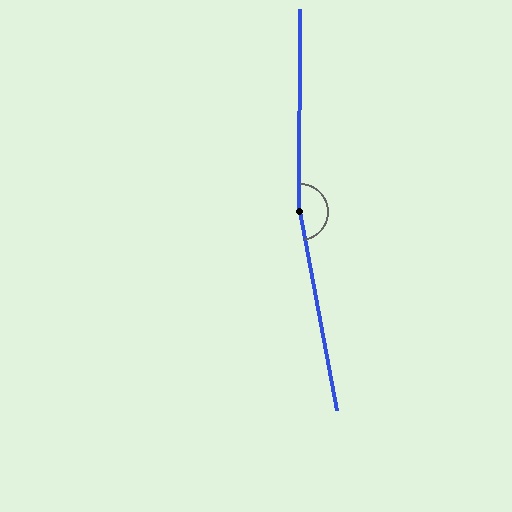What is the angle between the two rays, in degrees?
Approximately 169 degrees.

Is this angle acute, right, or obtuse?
It is obtuse.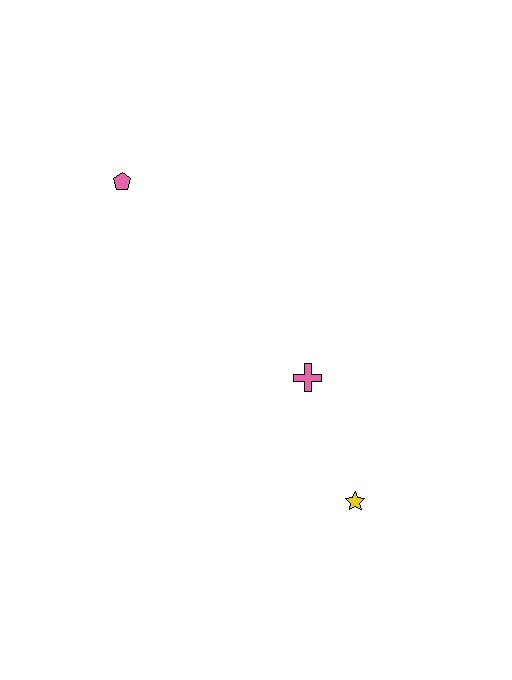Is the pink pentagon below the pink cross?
No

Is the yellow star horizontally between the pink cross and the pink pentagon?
No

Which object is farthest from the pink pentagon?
The yellow star is farthest from the pink pentagon.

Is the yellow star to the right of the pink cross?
Yes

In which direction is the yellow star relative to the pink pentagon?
The yellow star is below the pink pentagon.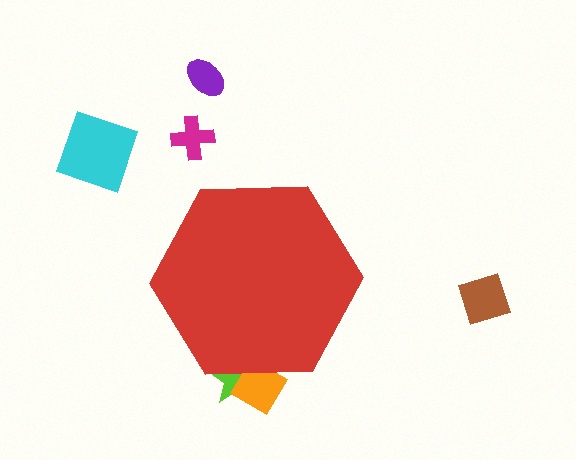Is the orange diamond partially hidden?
Yes, the orange diamond is partially hidden behind the red hexagon.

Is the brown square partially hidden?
No, the brown square is fully visible.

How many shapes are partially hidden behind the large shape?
2 shapes are partially hidden.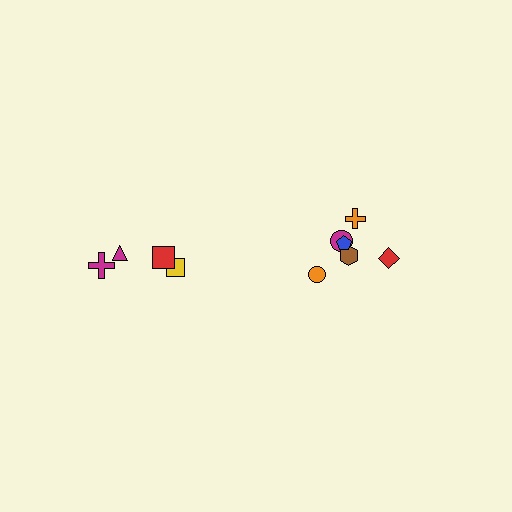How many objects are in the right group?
There are 6 objects.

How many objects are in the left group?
There are 4 objects.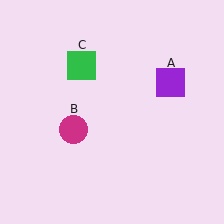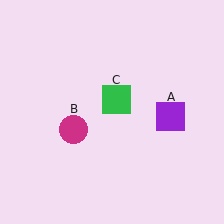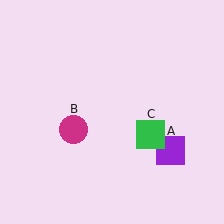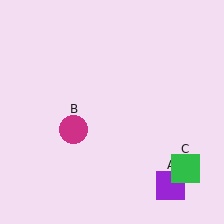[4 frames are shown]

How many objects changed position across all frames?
2 objects changed position: purple square (object A), green square (object C).